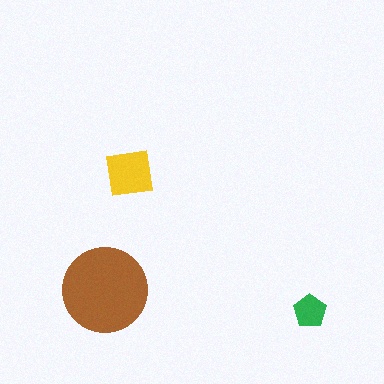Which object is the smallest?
The green pentagon.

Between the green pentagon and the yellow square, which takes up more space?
The yellow square.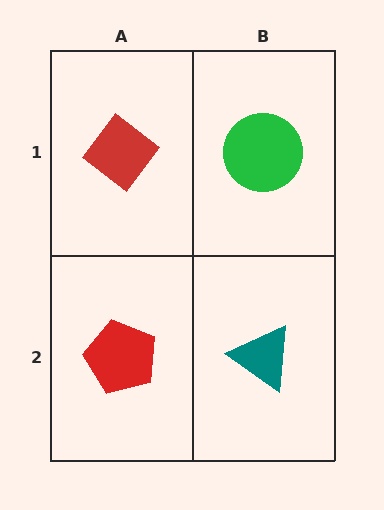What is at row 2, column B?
A teal triangle.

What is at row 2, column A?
A red pentagon.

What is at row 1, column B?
A green circle.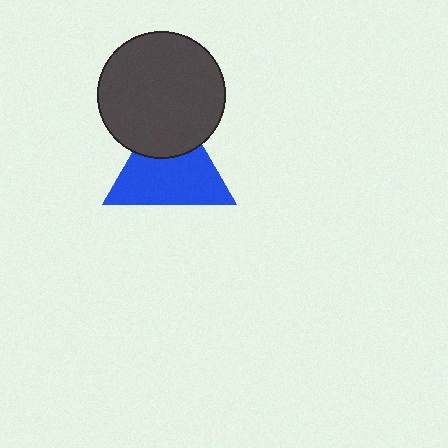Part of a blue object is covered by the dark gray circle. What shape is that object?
It is a triangle.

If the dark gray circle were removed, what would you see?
You would see the complete blue triangle.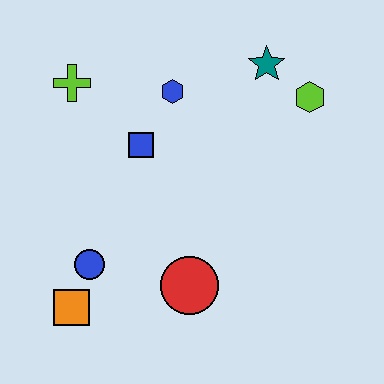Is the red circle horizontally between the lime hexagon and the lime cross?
Yes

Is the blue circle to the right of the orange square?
Yes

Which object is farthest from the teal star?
The orange square is farthest from the teal star.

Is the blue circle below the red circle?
No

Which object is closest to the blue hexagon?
The blue square is closest to the blue hexagon.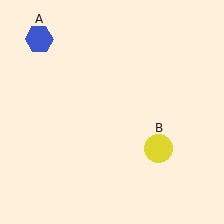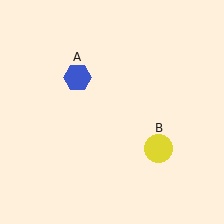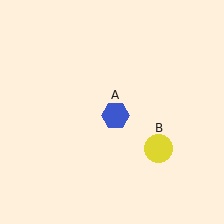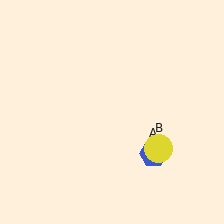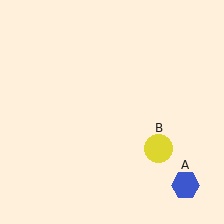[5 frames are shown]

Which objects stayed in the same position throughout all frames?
Yellow circle (object B) remained stationary.